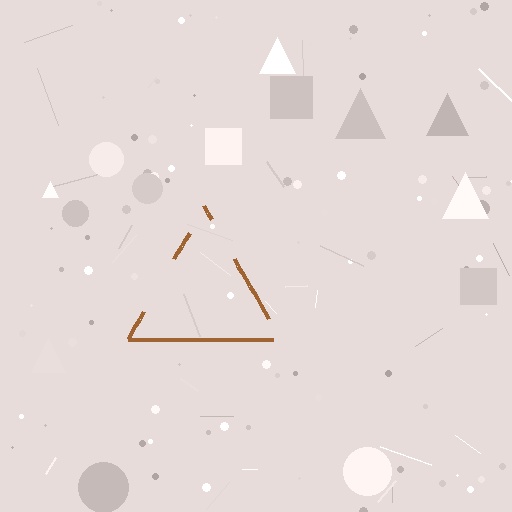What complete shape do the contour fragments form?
The contour fragments form a triangle.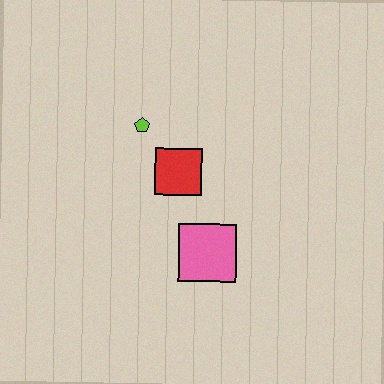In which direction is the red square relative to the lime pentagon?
The red square is below the lime pentagon.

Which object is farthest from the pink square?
The lime pentagon is farthest from the pink square.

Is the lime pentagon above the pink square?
Yes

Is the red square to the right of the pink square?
No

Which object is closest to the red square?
The lime pentagon is closest to the red square.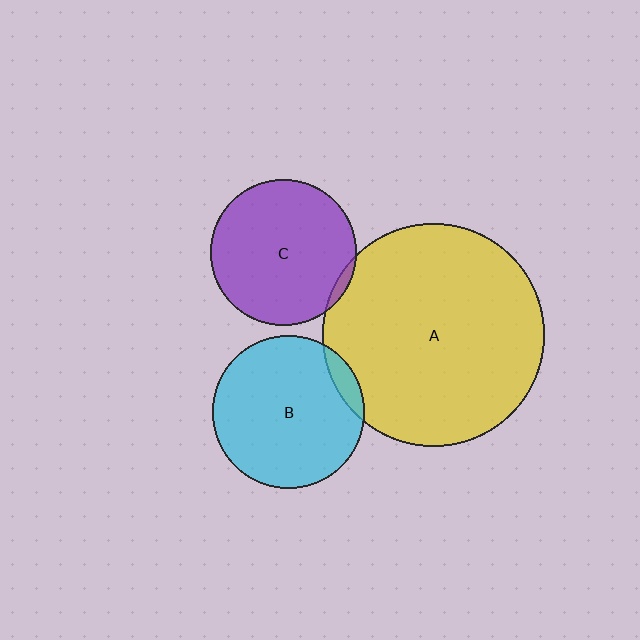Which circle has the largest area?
Circle A (yellow).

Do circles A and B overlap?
Yes.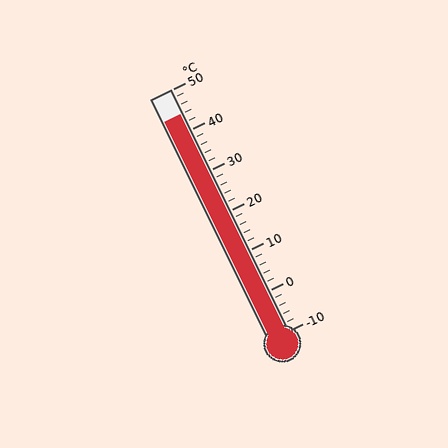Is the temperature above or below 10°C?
The temperature is above 10°C.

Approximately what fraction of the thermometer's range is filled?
The thermometer is filled to approximately 90% of its range.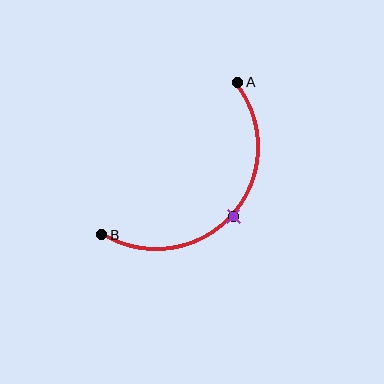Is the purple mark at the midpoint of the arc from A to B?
Yes. The purple mark lies on the arc at equal arc-length from both A and B — it is the arc midpoint.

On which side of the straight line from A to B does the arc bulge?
The arc bulges below and to the right of the straight line connecting A and B.